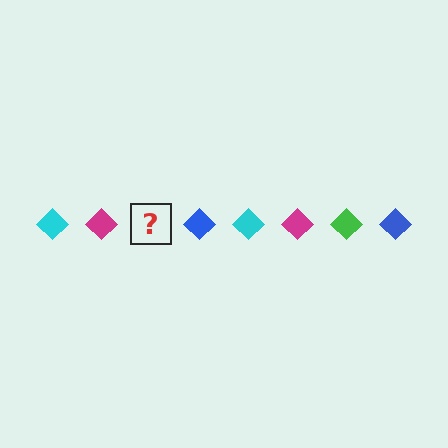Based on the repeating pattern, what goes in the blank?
The blank should be a green diamond.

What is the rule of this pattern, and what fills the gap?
The rule is that the pattern cycles through cyan, magenta, green, blue diamonds. The gap should be filled with a green diamond.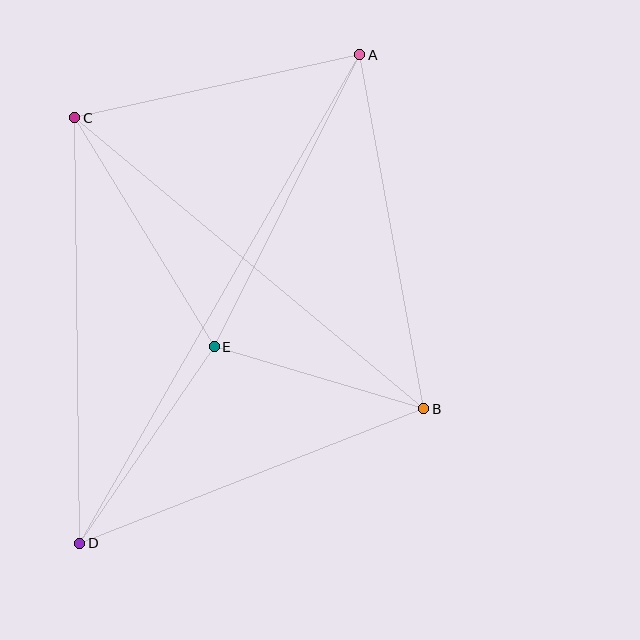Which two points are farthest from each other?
Points A and D are farthest from each other.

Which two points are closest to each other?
Points B and E are closest to each other.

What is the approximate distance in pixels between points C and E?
The distance between C and E is approximately 268 pixels.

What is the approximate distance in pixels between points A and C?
The distance between A and C is approximately 292 pixels.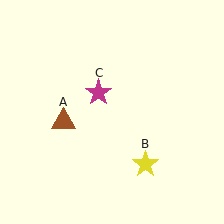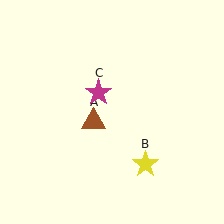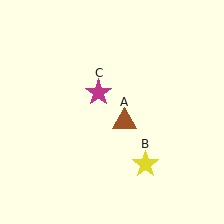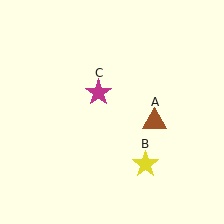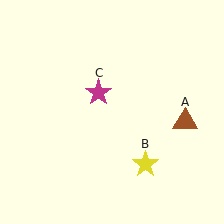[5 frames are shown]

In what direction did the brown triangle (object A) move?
The brown triangle (object A) moved right.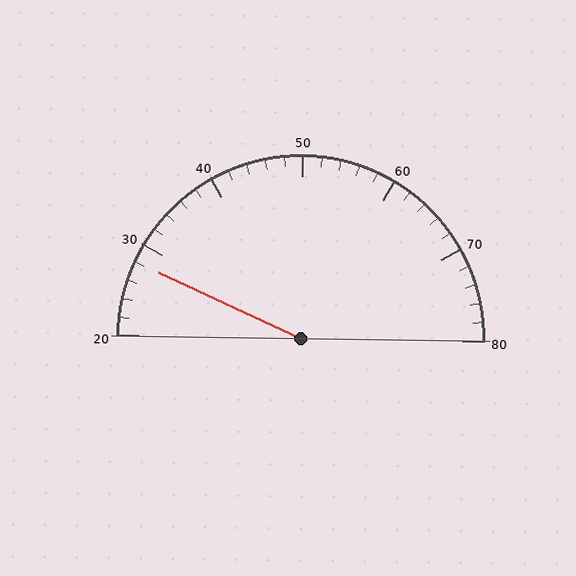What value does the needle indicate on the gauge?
The needle indicates approximately 28.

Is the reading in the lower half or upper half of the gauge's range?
The reading is in the lower half of the range (20 to 80).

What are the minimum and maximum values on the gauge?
The gauge ranges from 20 to 80.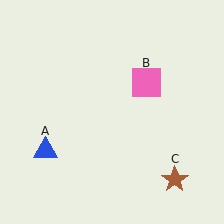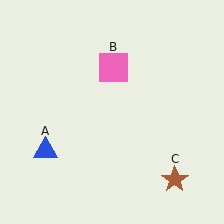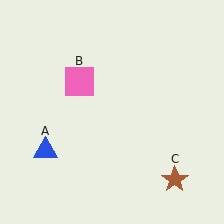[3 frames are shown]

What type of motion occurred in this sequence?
The pink square (object B) rotated counterclockwise around the center of the scene.